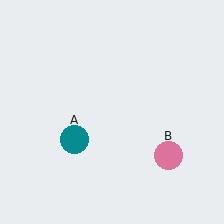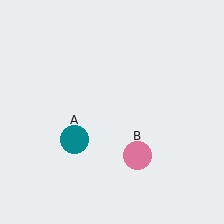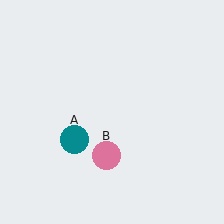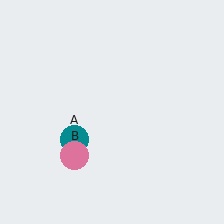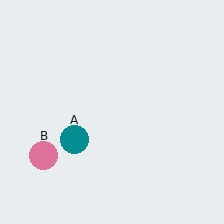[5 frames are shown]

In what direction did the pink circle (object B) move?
The pink circle (object B) moved left.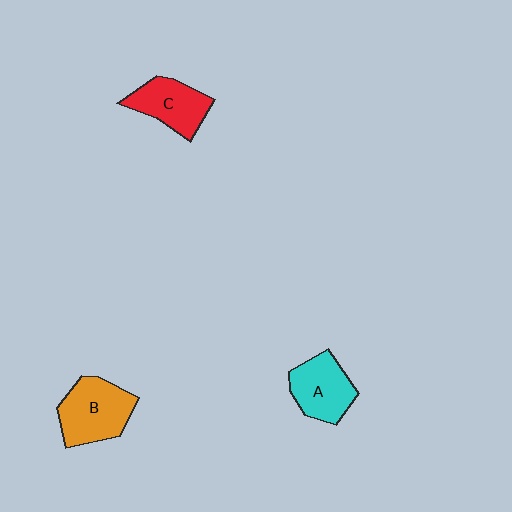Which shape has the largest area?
Shape B (orange).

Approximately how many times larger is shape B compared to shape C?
Approximately 1.2 times.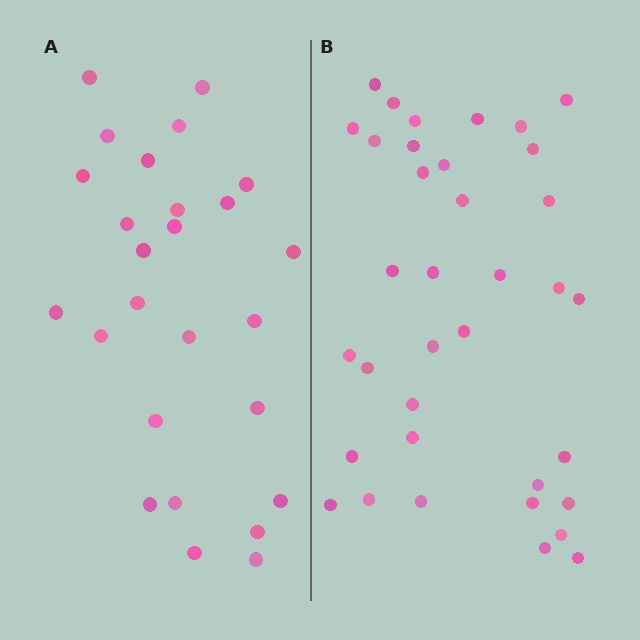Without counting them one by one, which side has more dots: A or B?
Region B (the right region) has more dots.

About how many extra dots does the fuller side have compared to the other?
Region B has roughly 10 or so more dots than region A.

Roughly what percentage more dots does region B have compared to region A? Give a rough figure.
About 40% more.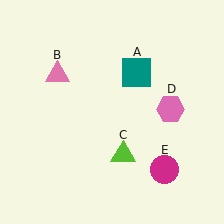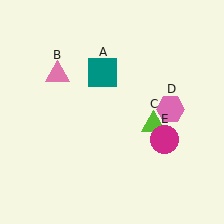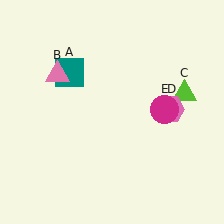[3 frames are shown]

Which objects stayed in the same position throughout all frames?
Pink triangle (object B) and pink hexagon (object D) remained stationary.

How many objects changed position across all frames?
3 objects changed position: teal square (object A), lime triangle (object C), magenta circle (object E).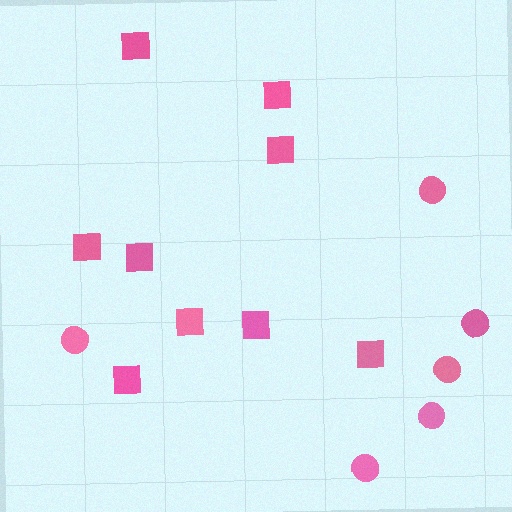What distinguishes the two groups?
There are 2 groups: one group of circles (6) and one group of squares (9).